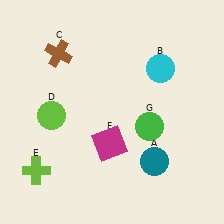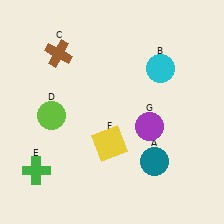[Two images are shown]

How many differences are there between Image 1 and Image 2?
There are 3 differences between the two images.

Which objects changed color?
E changed from lime to green. F changed from magenta to yellow. G changed from green to purple.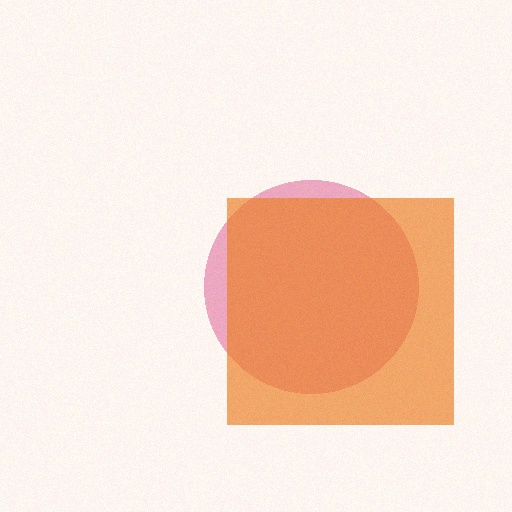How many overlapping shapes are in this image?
There are 2 overlapping shapes in the image.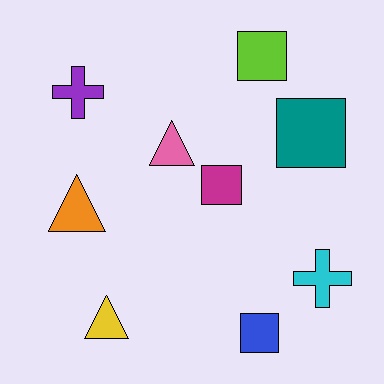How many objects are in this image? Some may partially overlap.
There are 9 objects.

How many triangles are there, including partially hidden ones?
There are 3 triangles.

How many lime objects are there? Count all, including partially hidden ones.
There is 1 lime object.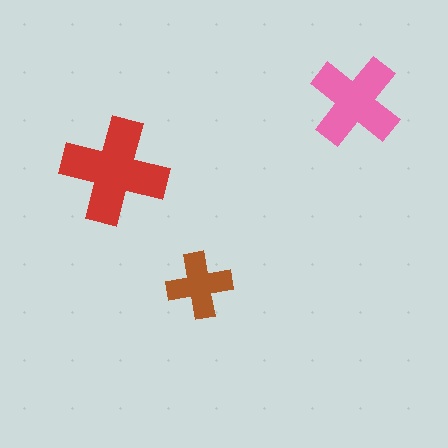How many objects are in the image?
There are 3 objects in the image.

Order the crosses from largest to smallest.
the red one, the pink one, the brown one.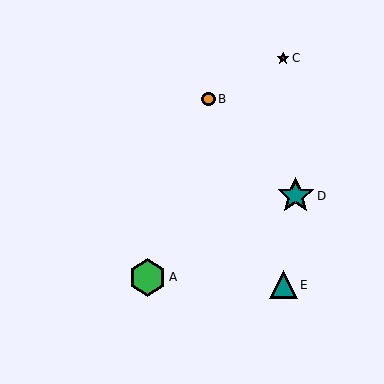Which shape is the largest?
The green hexagon (labeled A) is the largest.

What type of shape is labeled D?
Shape D is a teal star.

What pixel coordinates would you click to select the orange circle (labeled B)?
Click at (208, 99) to select the orange circle B.